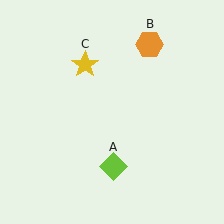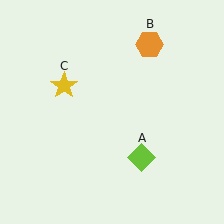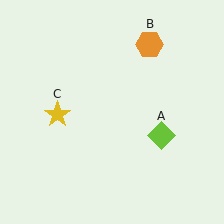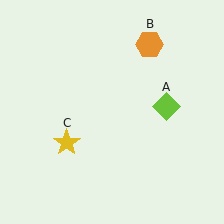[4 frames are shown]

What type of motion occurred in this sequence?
The lime diamond (object A), yellow star (object C) rotated counterclockwise around the center of the scene.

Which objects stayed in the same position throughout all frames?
Orange hexagon (object B) remained stationary.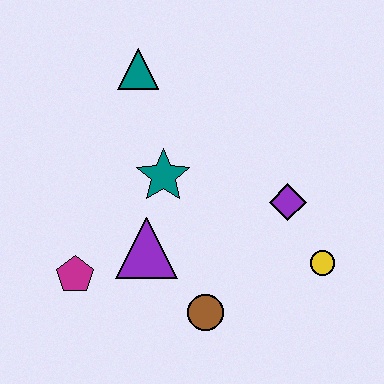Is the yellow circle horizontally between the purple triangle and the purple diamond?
No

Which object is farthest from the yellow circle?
The teal triangle is farthest from the yellow circle.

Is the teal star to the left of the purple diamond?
Yes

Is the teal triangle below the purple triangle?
No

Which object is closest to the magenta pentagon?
The purple triangle is closest to the magenta pentagon.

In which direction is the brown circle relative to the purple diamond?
The brown circle is below the purple diamond.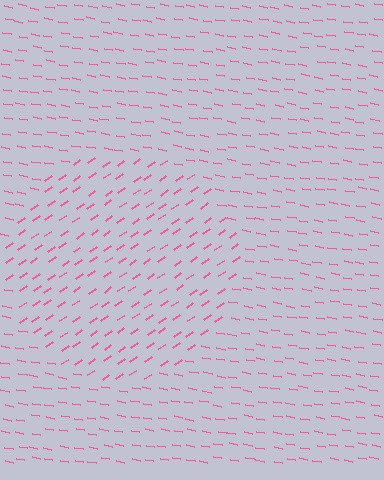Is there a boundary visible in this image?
Yes, there is a texture boundary formed by a change in line orientation.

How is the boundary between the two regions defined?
The boundary is defined purely by a change in line orientation (approximately 45 degrees difference). All lines are the same color and thickness.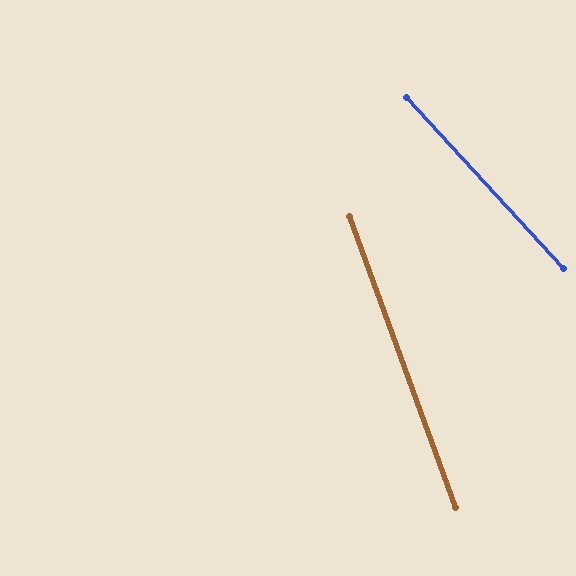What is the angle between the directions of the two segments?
Approximately 23 degrees.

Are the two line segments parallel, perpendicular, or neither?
Neither parallel nor perpendicular — they differ by about 23°.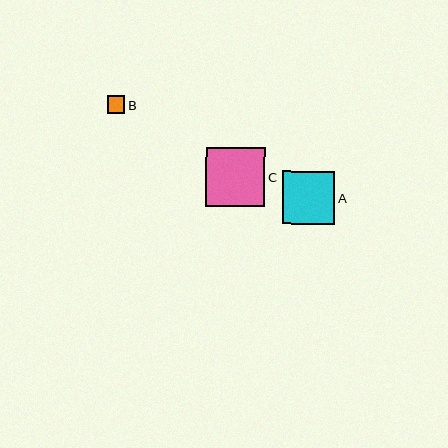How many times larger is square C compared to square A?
Square C is approximately 1.1 times the size of square A.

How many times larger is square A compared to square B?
Square A is approximately 3.0 times the size of square B.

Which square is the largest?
Square C is the largest with a size of approximately 59 pixels.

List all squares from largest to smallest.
From largest to smallest: C, A, B.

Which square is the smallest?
Square B is the smallest with a size of approximately 18 pixels.